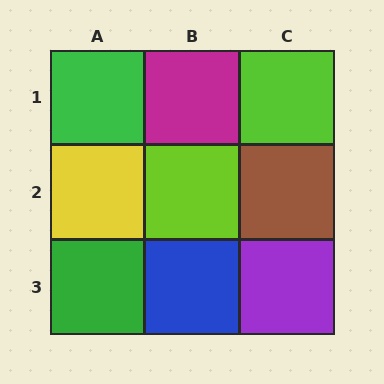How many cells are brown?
1 cell is brown.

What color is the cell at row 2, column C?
Brown.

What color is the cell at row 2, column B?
Lime.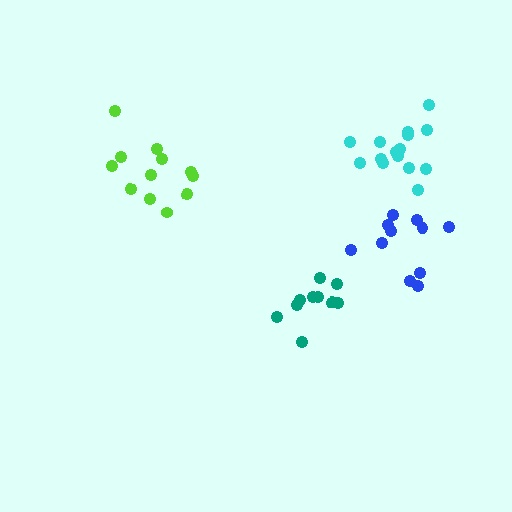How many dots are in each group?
Group 1: 10 dots, Group 2: 12 dots, Group 3: 11 dots, Group 4: 15 dots (48 total).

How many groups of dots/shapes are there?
There are 4 groups.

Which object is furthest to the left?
The lime cluster is leftmost.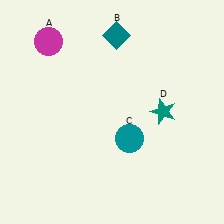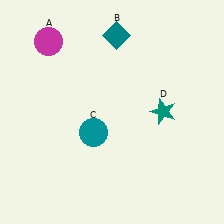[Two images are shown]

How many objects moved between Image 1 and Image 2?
1 object moved between the two images.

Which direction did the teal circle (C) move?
The teal circle (C) moved left.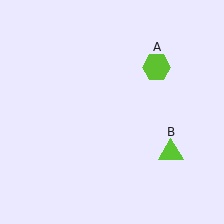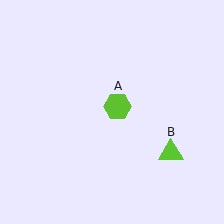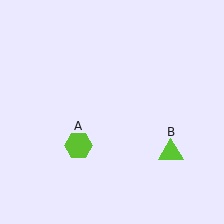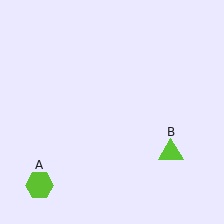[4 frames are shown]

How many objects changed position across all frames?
1 object changed position: lime hexagon (object A).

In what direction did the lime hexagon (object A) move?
The lime hexagon (object A) moved down and to the left.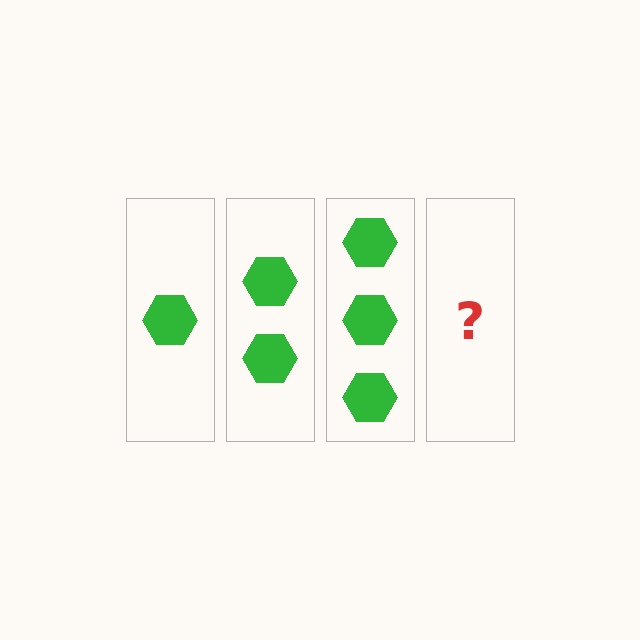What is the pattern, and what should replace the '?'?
The pattern is that each step adds one more hexagon. The '?' should be 4 hexagons.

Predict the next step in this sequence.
The next step is 4 hexagons.